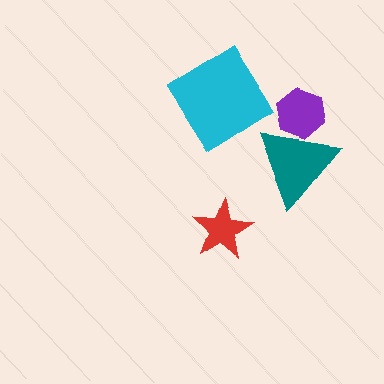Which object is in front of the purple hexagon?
The teal triangle is in front of the purple hexagon.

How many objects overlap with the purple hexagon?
1 object overlaps with the purple hexagon.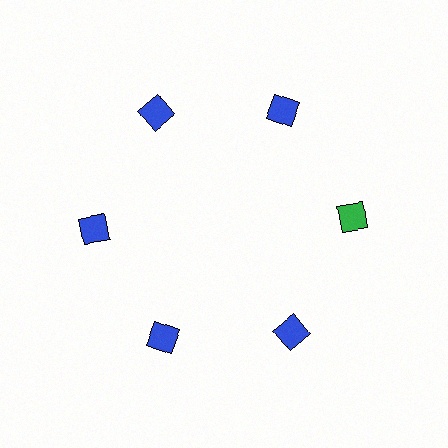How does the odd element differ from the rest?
It has a different color: green instead of blue.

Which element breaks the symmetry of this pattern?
The green diamond at roughly the 3 o'clock position breaks the symmetry. All other shapes are blue diamonds.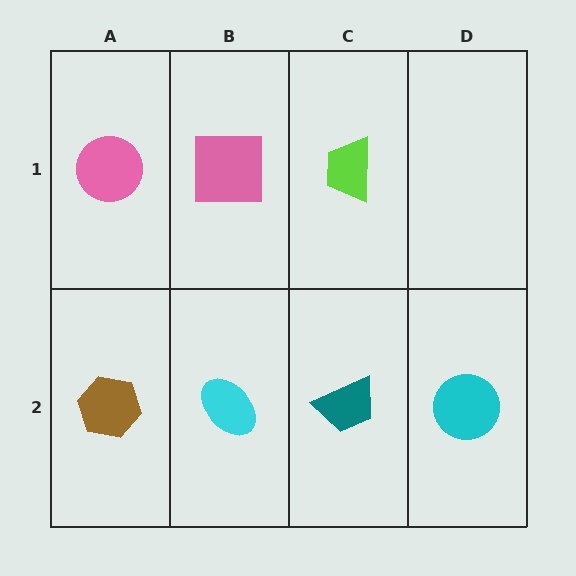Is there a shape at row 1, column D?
No, that cell is empty.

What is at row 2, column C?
A teal trapezoid.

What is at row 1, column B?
A pink square.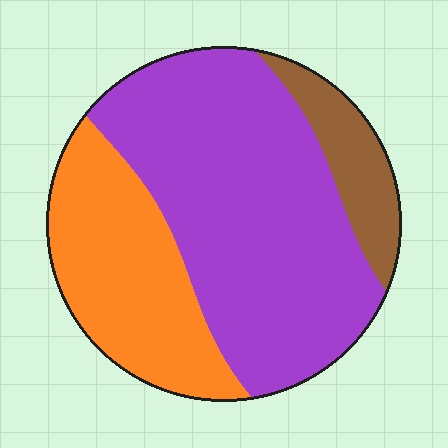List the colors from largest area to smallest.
From largest to smallest: purple, orange, brown.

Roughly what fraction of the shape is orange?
Orange takes up about one third (1/3) of the shape.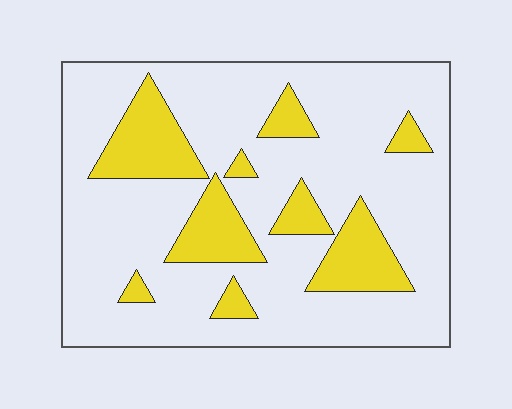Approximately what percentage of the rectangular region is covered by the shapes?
Approximately 20%.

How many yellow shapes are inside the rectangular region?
9.